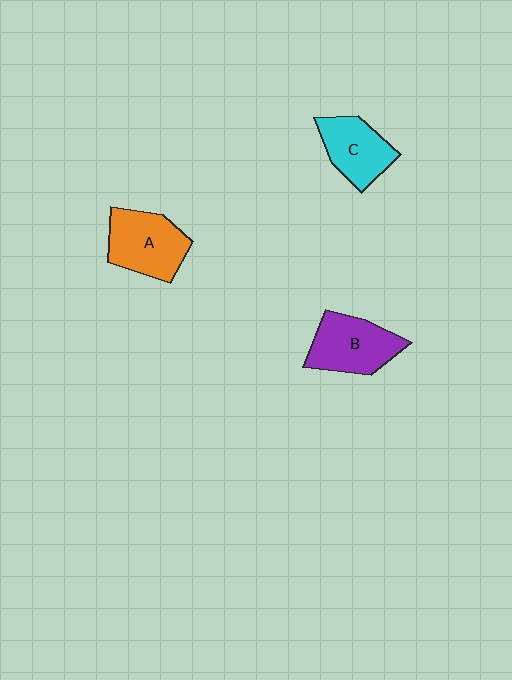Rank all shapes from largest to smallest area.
From largest to smallest: A (orange), B (purple), C (cyan).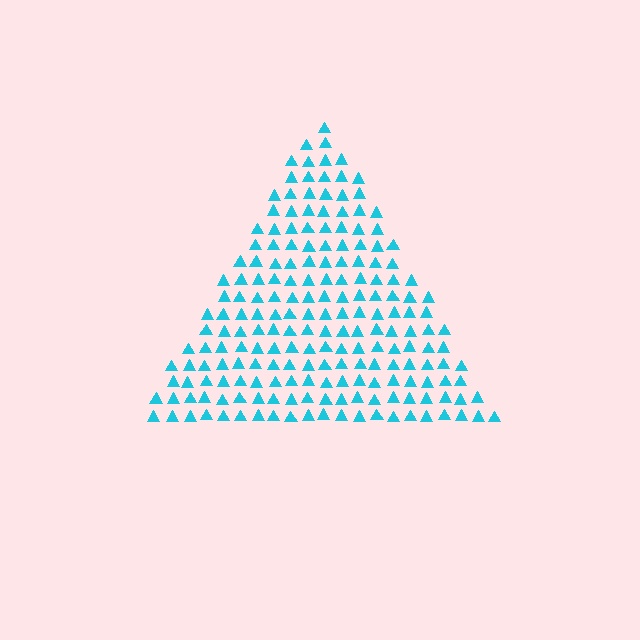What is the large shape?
The large shape is a triangle.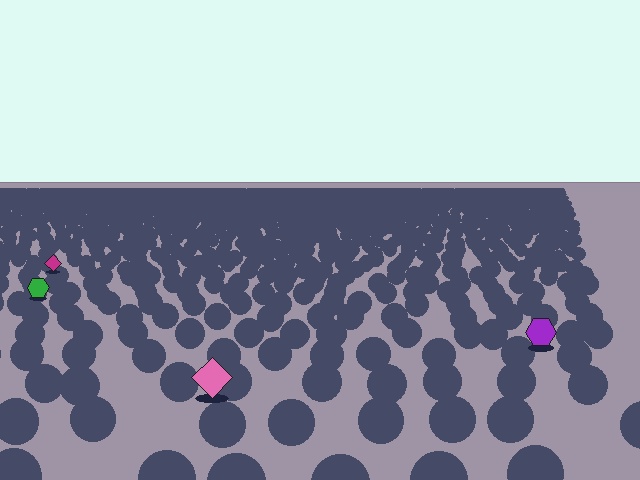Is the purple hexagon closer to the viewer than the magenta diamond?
Yes. The purple hexagon is closer — you can tell from the texture gradient: the ground texture is coarser near it.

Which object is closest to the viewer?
The pink diamond is closest. The texture marks near it are larger and more spread out.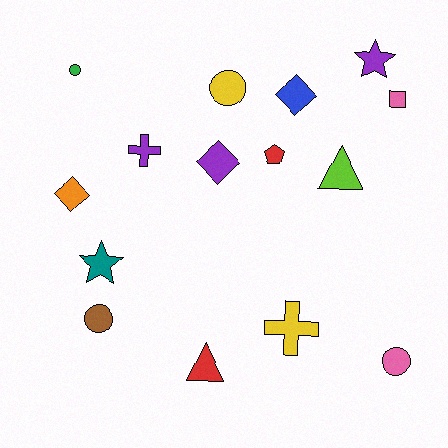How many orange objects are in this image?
There is 1 orange object.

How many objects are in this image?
There are 15 objects.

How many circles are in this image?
There are 4 circles.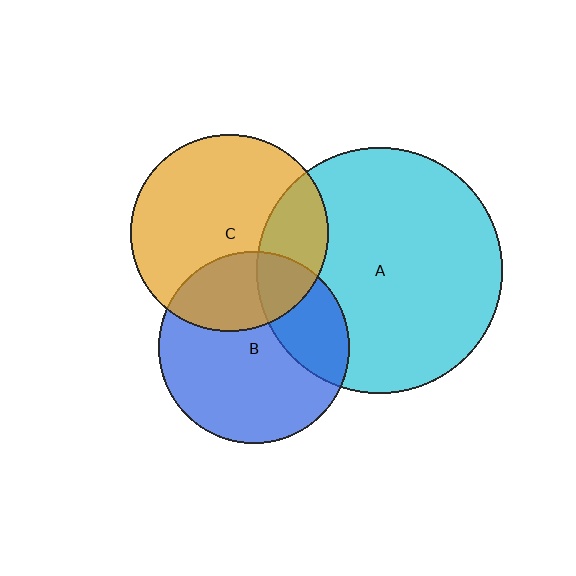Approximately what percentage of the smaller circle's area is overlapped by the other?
Approximately 25%.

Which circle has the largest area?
Circle A (cyan).